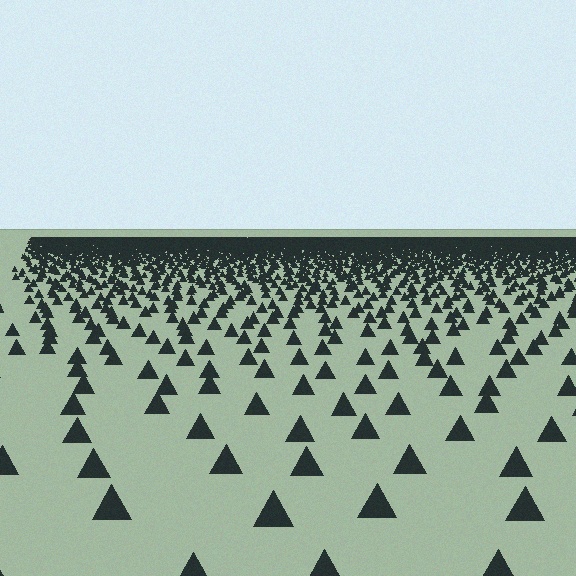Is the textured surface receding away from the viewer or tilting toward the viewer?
The surface is receding away from the viewer. Texture elements get smaller and denser toward the top.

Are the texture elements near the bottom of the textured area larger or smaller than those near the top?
Larger. Near the bottom, elements are closer to the viewer and appear at a bigger on-screen size.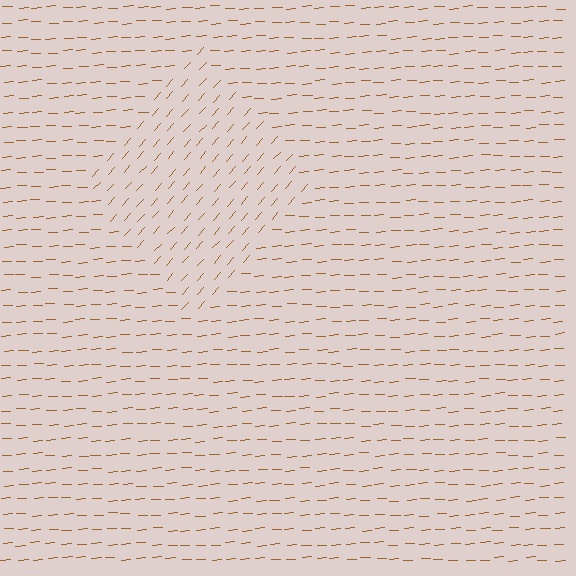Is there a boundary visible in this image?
Yes, there is a texture boundary formed by a change in line orientation.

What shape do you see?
I see a diamond.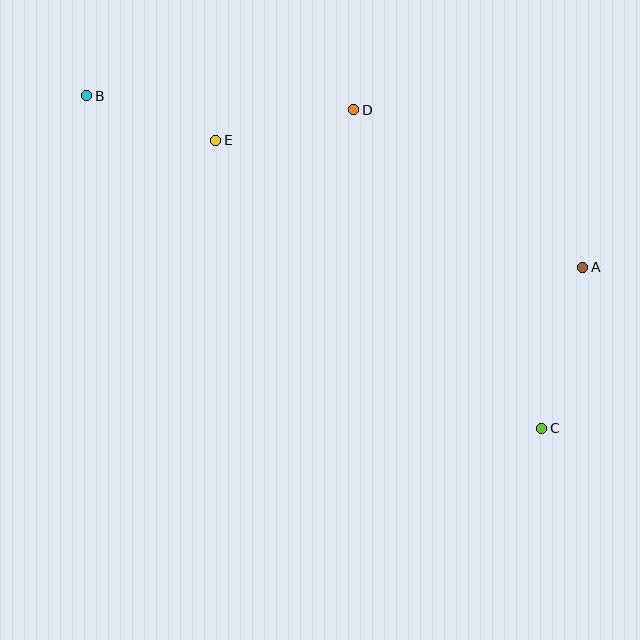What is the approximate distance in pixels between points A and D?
The distance between A and D is approximately 278 pixels.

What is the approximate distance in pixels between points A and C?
The distance between A and C is approximately 166 pixels.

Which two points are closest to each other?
Points B and E are closest to each other.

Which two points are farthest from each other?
Points B and C are farthest from each other.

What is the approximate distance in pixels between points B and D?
The distance between B and D is approximately 268 pixels.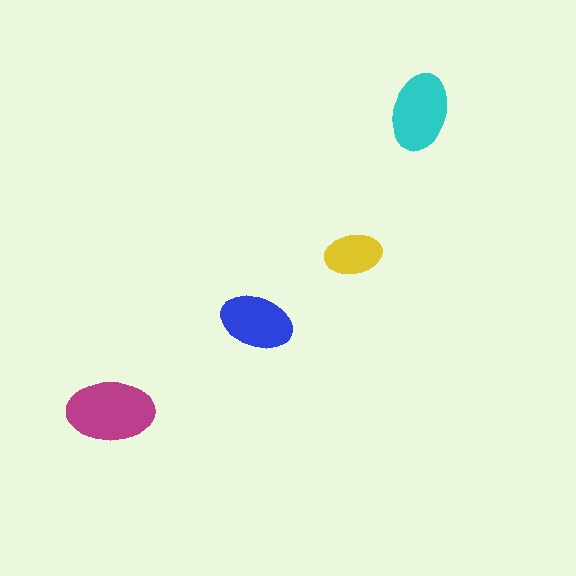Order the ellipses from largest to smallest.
the magenta one, the cyan one, the blue one, the yellow one.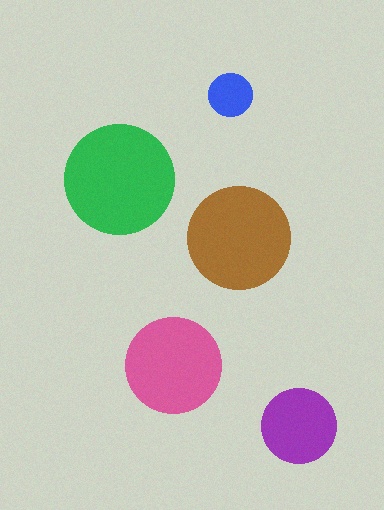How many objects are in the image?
There are 5 objects in the image.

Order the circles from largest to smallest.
the green one, the brown one, the pink one, the purple one, the blue one.